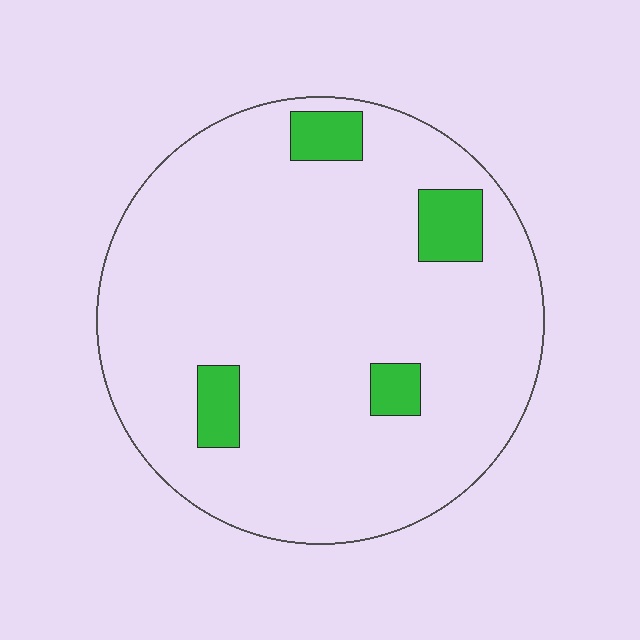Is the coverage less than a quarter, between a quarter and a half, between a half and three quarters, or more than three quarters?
Less than a quarter.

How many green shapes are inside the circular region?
4.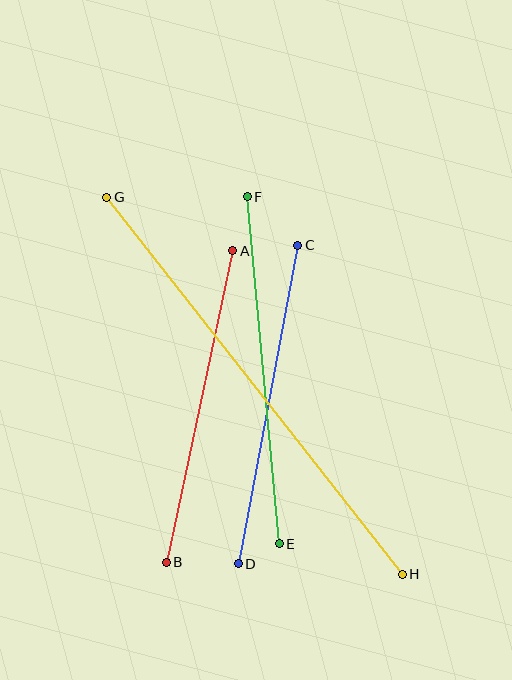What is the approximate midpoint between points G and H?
The midpoint is at approximately (254, 386) pixels.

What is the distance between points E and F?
The distance is approximately 348 pixels.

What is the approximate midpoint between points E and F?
The midpoint is at approximately (263, 370) pixels.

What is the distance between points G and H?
The distance is approximately 479 pixels.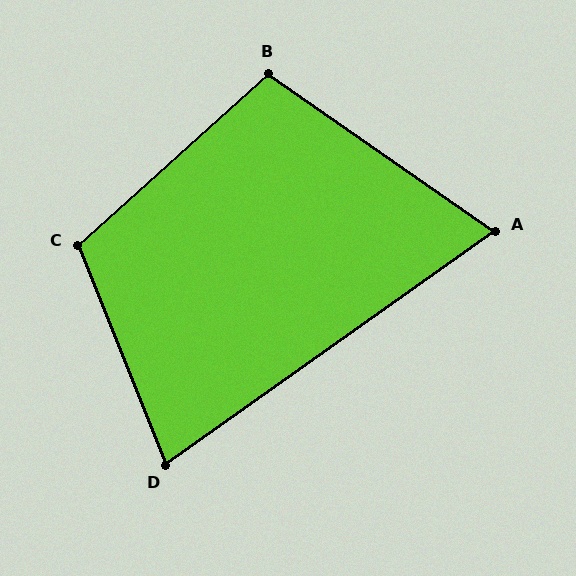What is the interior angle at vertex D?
Approximately 77 degrees (acute).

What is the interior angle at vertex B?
Approximately 103 degrees (obtuse).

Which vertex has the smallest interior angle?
A, at approximately 70 degrees.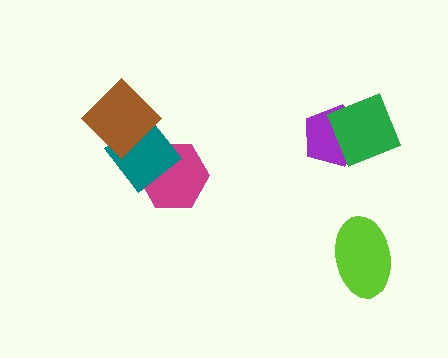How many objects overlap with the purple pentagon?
1 object overlaps with the purple pentagon.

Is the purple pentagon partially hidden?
Yes, it is partially covered by another shape.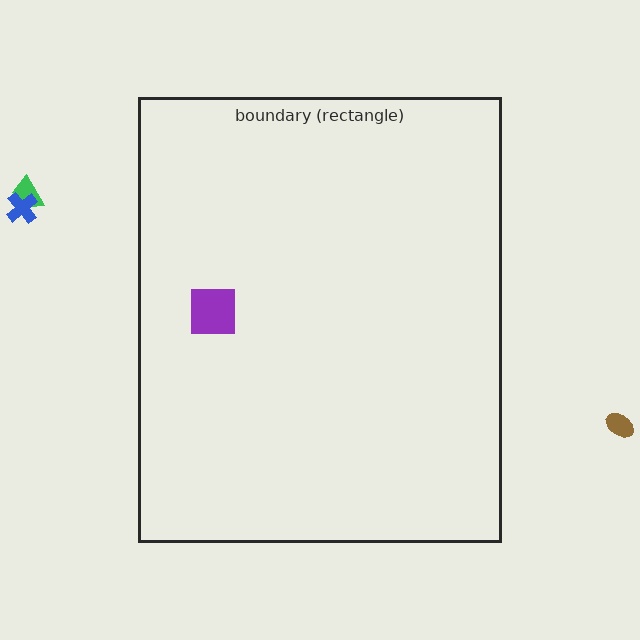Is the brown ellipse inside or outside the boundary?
Outside.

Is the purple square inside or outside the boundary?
Inside.